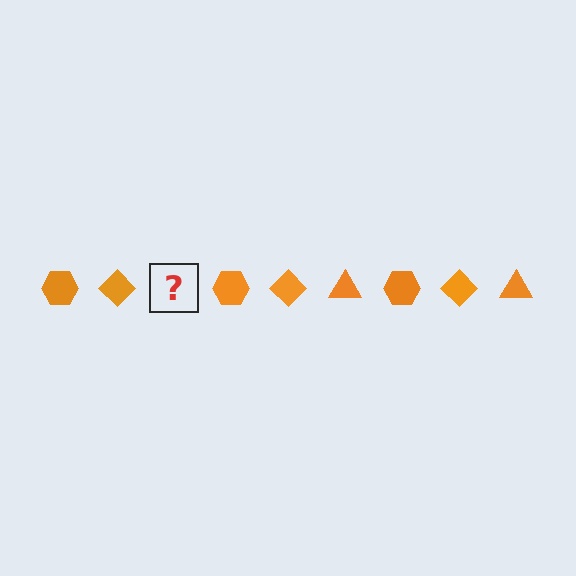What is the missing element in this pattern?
The missing element is an orange triangle.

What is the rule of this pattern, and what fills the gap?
The rule is that the pattern cycles through hexagon, diamond, triangle shapes in orange. The gap should be filled with an orange triangle.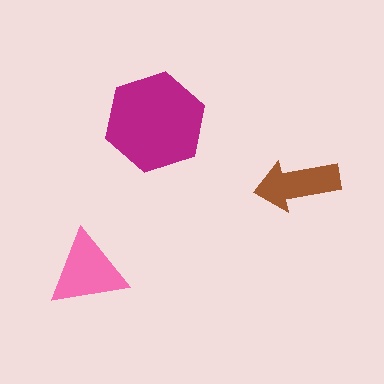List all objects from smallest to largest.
The brown arrow, the pink triangle, the magenta hexagon.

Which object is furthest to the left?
The pink triangle is leftmost.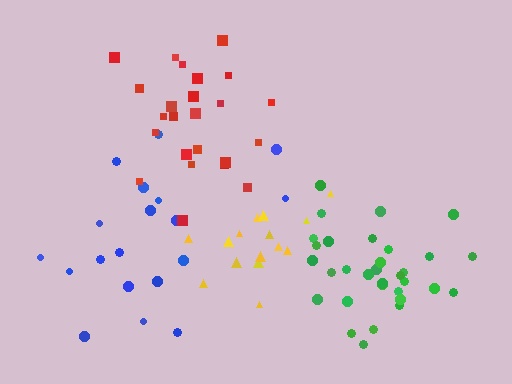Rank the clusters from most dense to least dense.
green, red, yellow, blue.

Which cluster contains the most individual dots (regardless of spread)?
Green (32).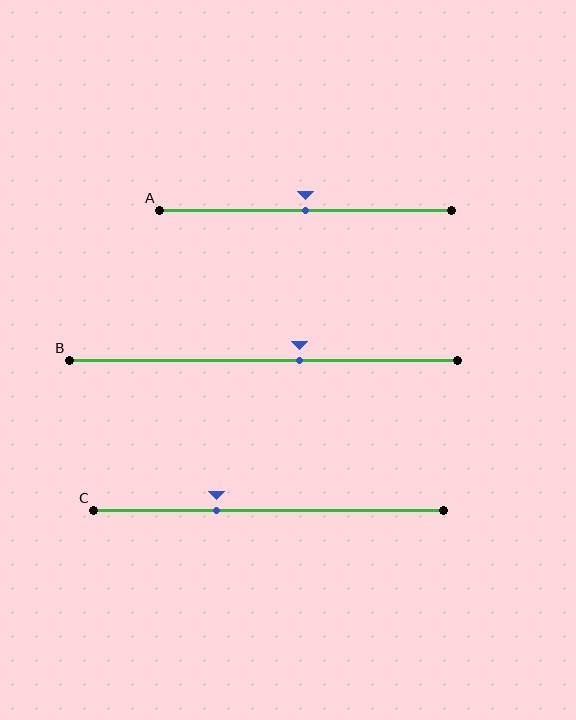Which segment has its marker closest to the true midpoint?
Segment A has its marker closest to the true midpoint.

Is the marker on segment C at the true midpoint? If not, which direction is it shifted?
No, the marker on segment C is shifted to the left by about 15% of the segment length.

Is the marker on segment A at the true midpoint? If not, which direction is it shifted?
Yes, the marker on segment A is at the true midpoint.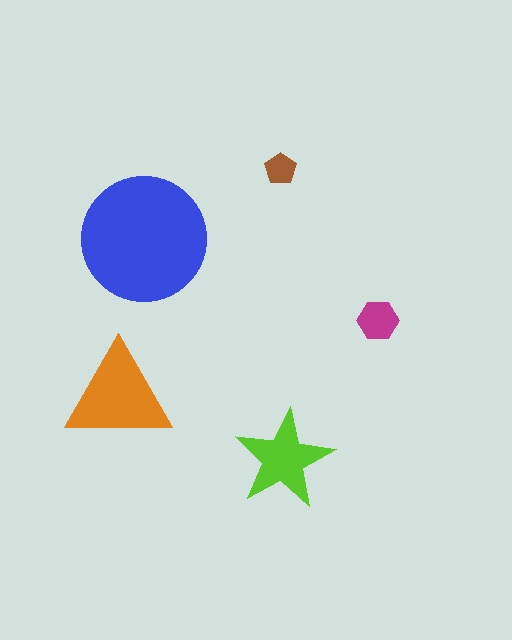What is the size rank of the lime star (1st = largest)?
3rd.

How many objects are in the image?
There are 5 objects in the image.